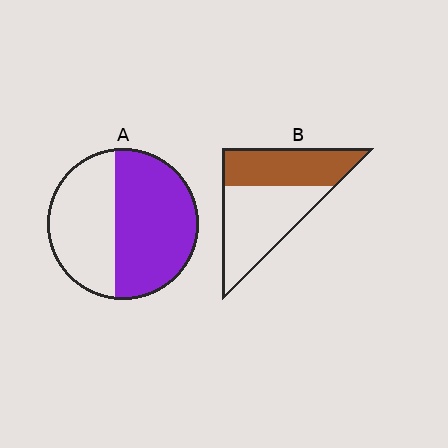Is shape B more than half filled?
No.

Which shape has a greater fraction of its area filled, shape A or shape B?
Shape A.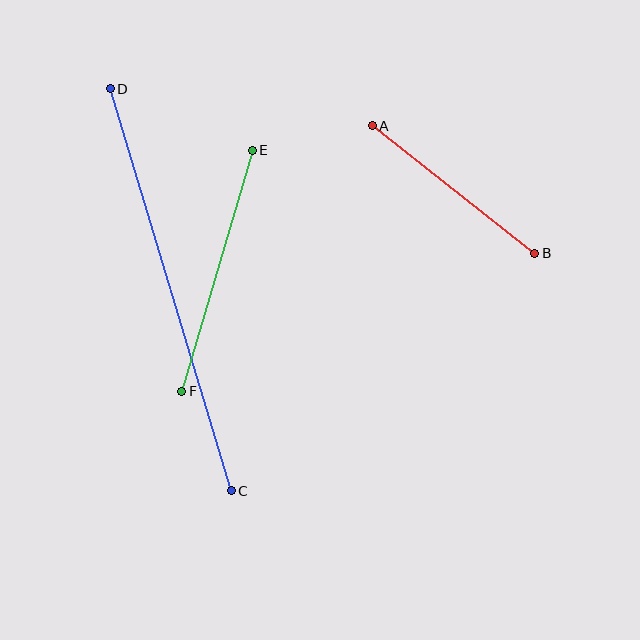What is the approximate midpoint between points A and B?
The midpoint is at approximately (454, 189) pixels.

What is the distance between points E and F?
The distance is approximately 251 pixels.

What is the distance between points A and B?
The distance is approximately 207 pixels.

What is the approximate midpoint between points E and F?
The midpoint is at approximately (217, 271) pixels.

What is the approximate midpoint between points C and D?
The midpoint is at approximately (171, 290) pixels.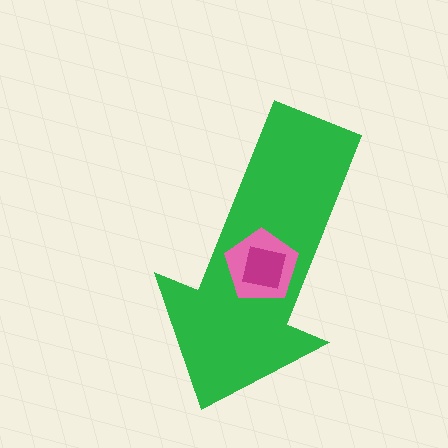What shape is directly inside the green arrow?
The pink pentagon.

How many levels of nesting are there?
3.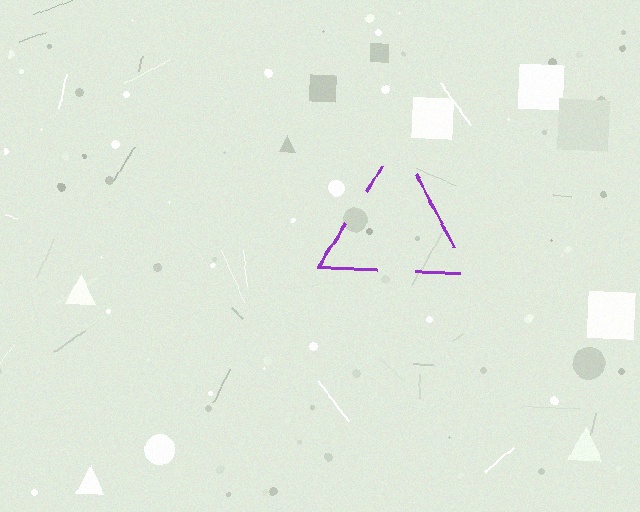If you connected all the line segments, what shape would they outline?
They would outline a triangle.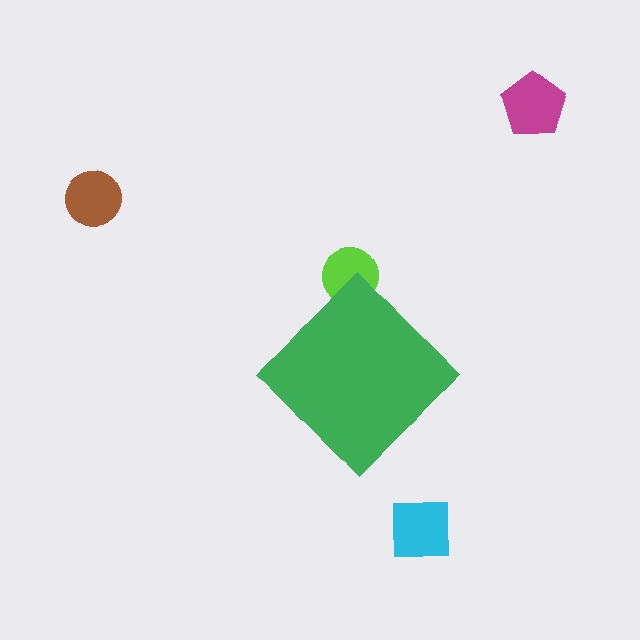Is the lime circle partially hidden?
Yes, the lime circle is partially hidden behind the green diamond.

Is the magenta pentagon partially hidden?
No, the magenta pentagon is fully visible.